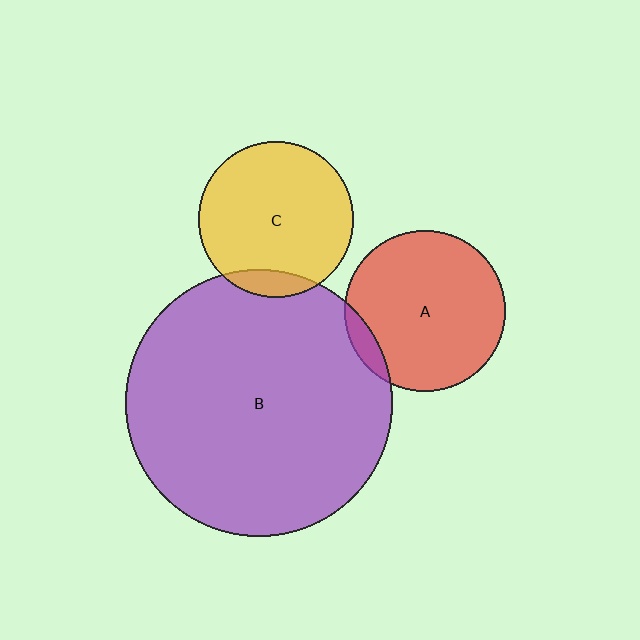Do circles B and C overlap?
Yes.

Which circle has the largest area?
Circle B (purple).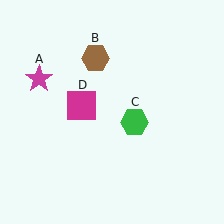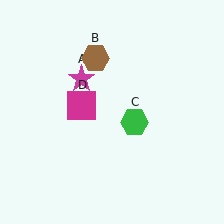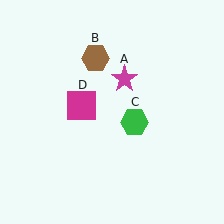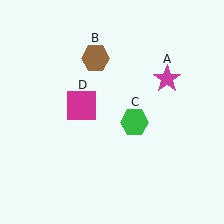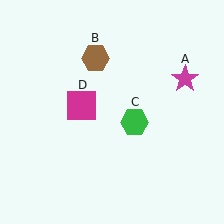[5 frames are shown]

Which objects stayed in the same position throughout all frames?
Brown hexagon (object B) and green hexagon (object C) and magenta square (object D) remained stationary.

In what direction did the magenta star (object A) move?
The magenta star (object A) moved right.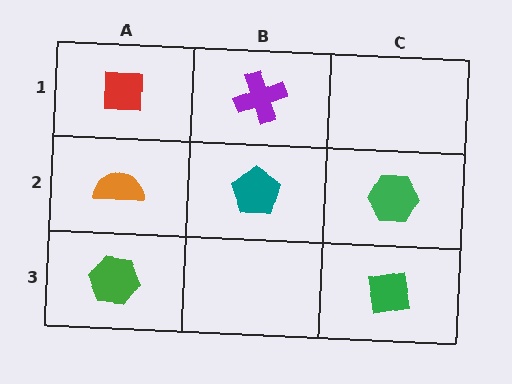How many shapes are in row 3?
2 shapes.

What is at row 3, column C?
A green square.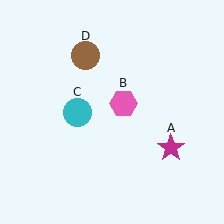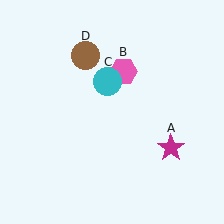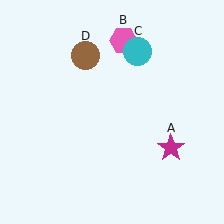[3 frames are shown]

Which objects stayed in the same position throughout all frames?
Magenta star (object A) and brown circle (object D) remained stationary.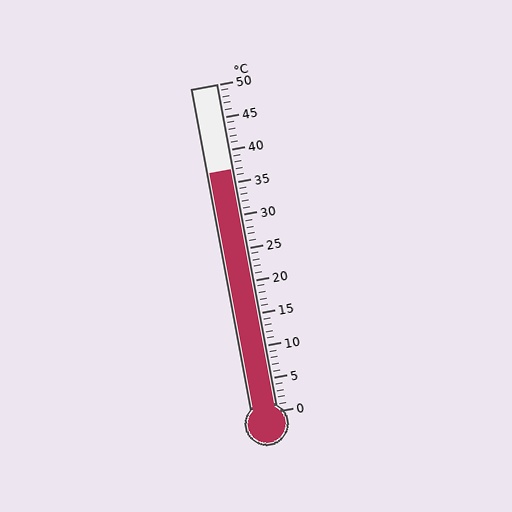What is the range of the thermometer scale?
The thermometer scale ranges from 0°C to 50°C.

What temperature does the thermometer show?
The thermometer shows approximately 37°C.